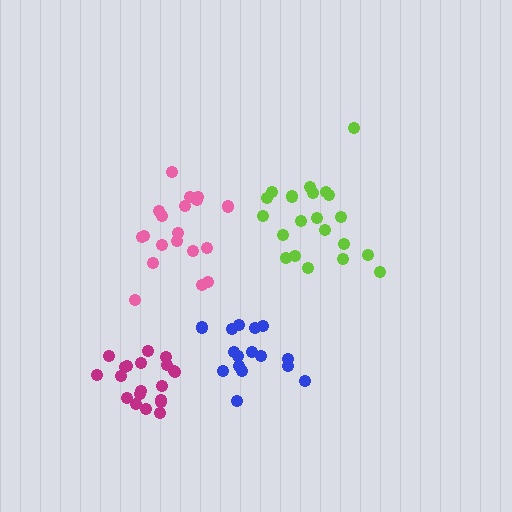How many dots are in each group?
Group 1: 17 dots, Group 2: 19 dots, Group 3: 21 dots, Group 4: 21 dots (78 total).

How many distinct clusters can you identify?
There are 4 distinct clusters.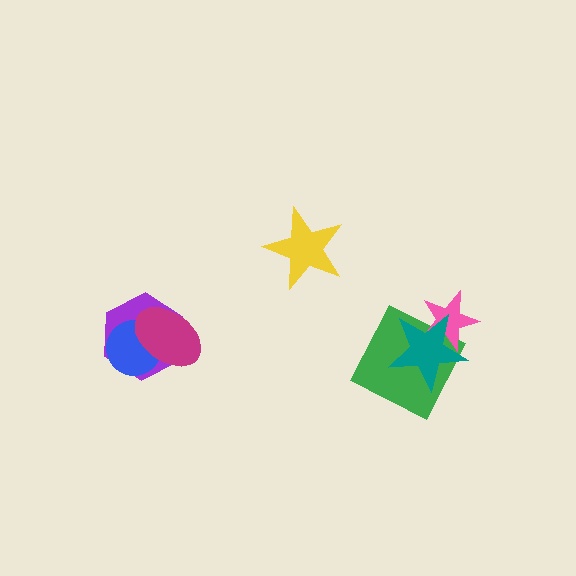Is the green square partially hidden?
Yes, it is partially covered by another shape.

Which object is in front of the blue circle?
The magenta ellipse is in front of the blue circle.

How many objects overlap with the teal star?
2 objects overlap with the teal star.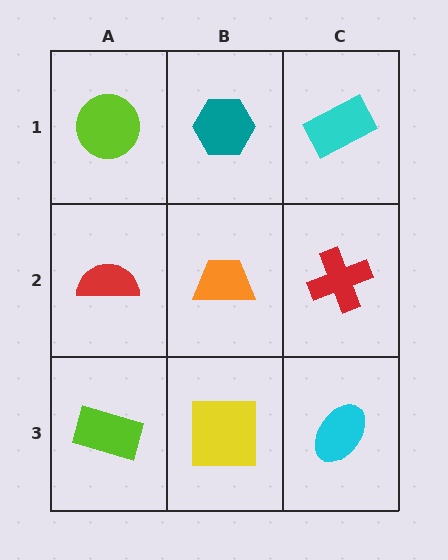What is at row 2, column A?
A red semicircle.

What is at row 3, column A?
A lime rectangle.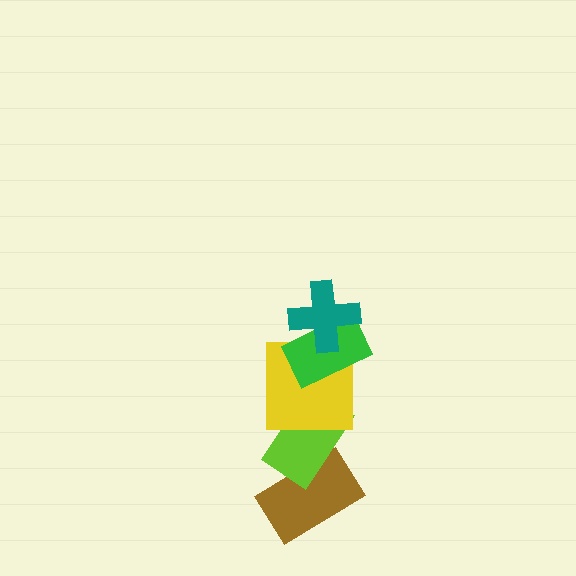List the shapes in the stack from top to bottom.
From top to bottom: the teal cross, the green rectangle, the yellow square, the lime rectangle, the brown rectangle.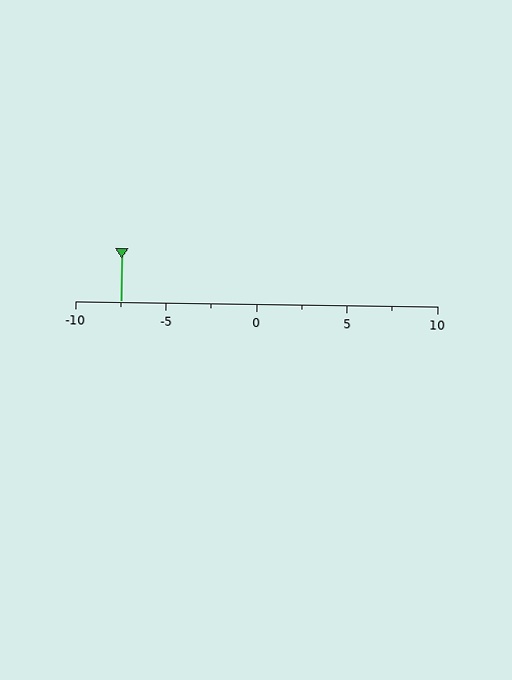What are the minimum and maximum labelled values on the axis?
The axis runs from -10 to 10.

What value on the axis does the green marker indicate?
The marker indicates approximately -7.5.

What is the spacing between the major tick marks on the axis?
The major ticks are spaced 5 apart.